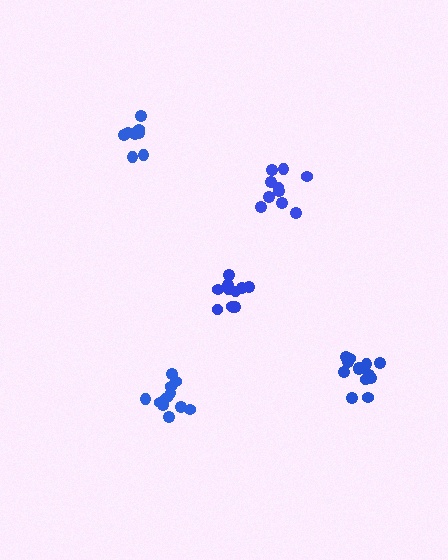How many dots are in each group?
Group 1: 12 dots, Group 2: 10 dots, Group 3: 11 dots, Group 4: 14 dots, Group 5: 9 dots (56 total).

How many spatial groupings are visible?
There are 5 spatial groupings.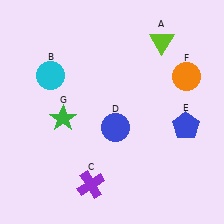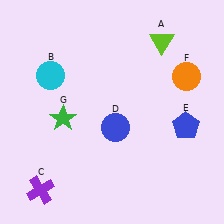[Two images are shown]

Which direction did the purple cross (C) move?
The purple cross (C) moved left.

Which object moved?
The purple cross (C) moved left.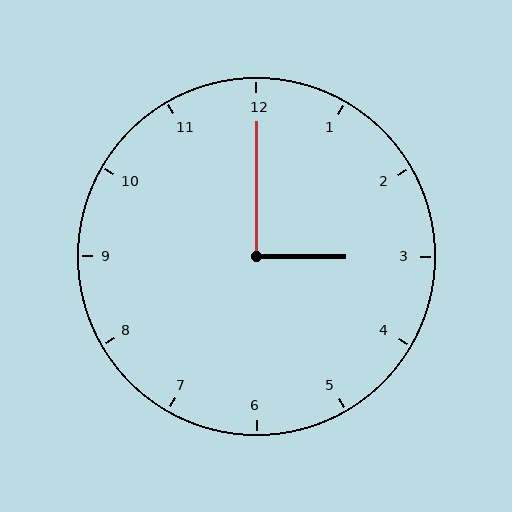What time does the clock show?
3:00.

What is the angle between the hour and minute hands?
Approximately 90 degrees.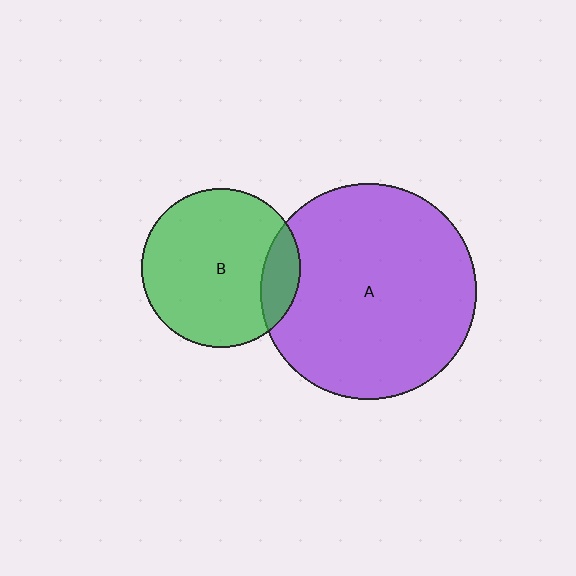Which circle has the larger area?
Circle A (purple).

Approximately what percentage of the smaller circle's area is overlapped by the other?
Approximately 15%.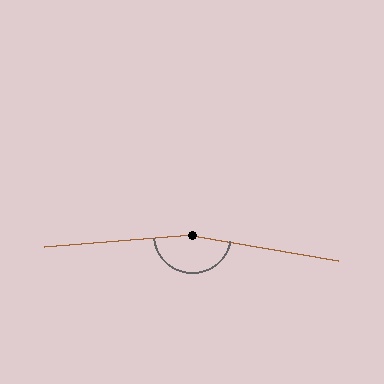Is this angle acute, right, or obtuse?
It is obtuse.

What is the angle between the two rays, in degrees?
Approximately 166 degrees.